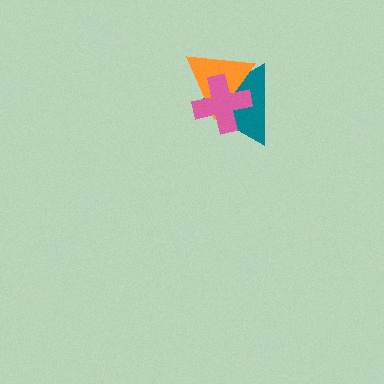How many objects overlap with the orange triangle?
2 objects overlap with the orange triangle.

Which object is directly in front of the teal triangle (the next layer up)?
The orange triangle is directly in front of the teal triangle.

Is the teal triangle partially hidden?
Yes, it is partially covered by another shape.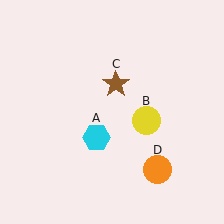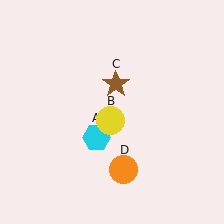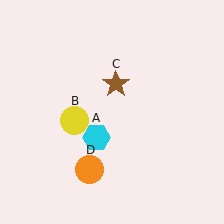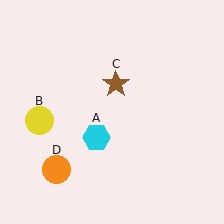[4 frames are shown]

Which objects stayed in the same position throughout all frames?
Cyan hexagon (object A) and brown star (object C) remained stationary.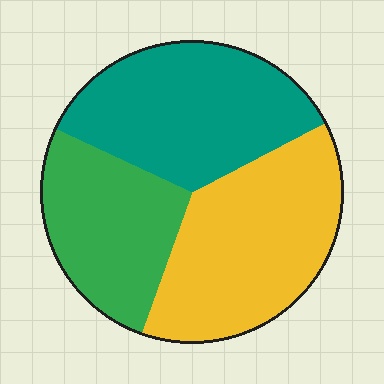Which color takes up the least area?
Green, at roughly 25%.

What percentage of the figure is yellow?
Yellow takes up about three eighths (3/8) of the figure.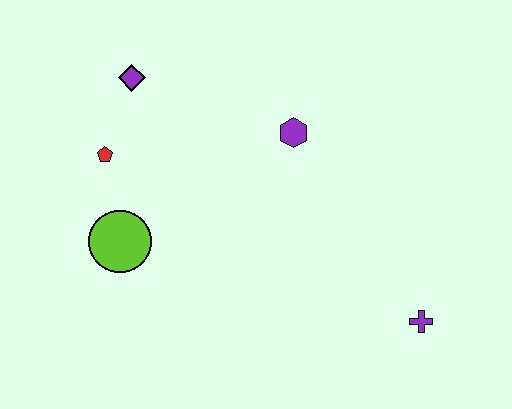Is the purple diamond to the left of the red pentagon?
No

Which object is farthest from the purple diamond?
The purple cross is farthest from the purple diamond.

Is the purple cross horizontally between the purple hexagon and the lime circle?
No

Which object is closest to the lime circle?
The red pentagon is closest to the lime circle.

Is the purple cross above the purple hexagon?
No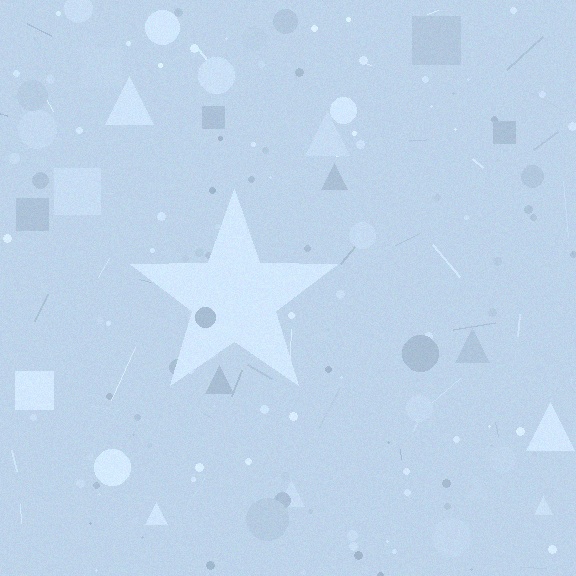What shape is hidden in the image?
A star is hidden in the image.